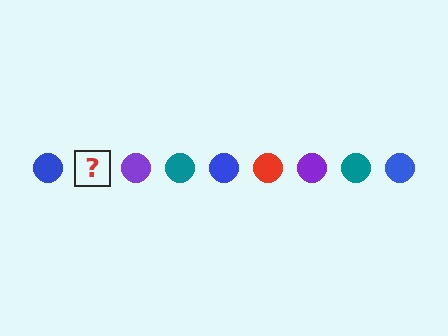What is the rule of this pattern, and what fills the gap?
The rule is that the pattern cycles through blue, red, purple, teal circles. The gap should be filled with a red circle.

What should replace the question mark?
The question mark should be replaced with a red circle.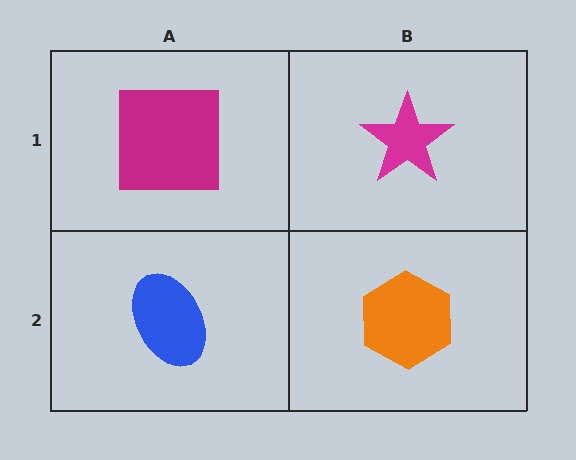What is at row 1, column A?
A magenta square.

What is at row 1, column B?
A magenta star.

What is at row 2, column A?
A blue ellipse.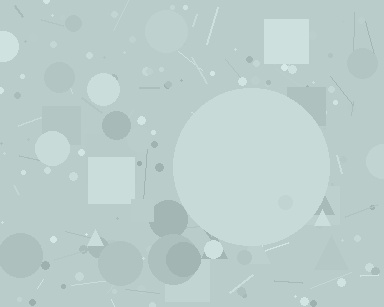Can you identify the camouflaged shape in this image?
The camouflaged shape is a circle.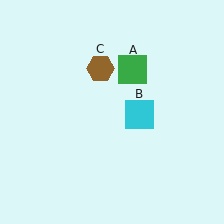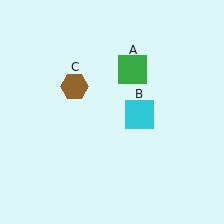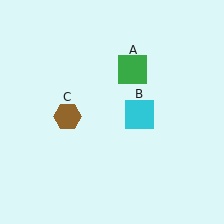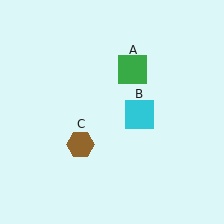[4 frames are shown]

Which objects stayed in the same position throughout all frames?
Green square (object A) and cyan square (object B) remained stationary.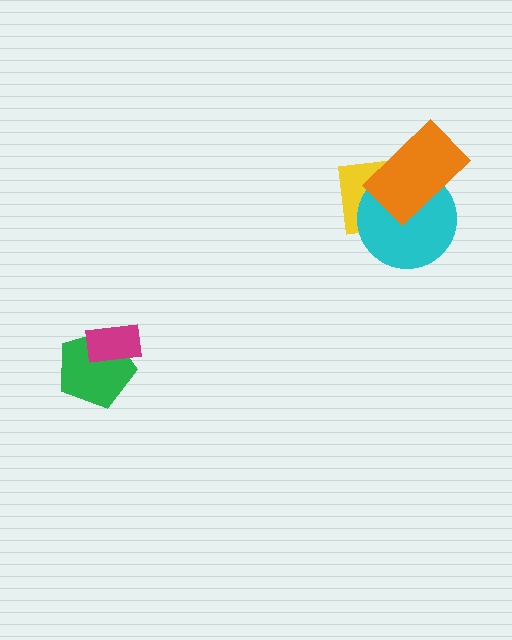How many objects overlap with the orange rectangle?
2 objects overlap with the orange rectangle.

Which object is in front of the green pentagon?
The magenta rectangle is in front of the green pentagon.